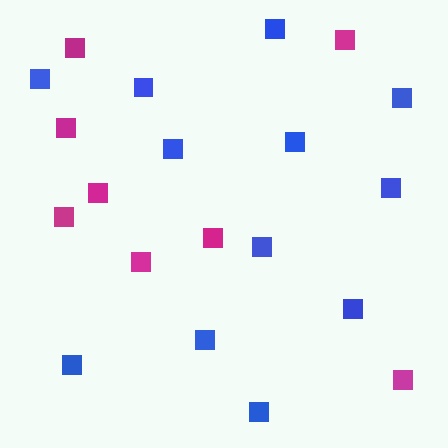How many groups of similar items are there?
There are 2 groups: one group of magenta squares (8) and one group of blue squares (12).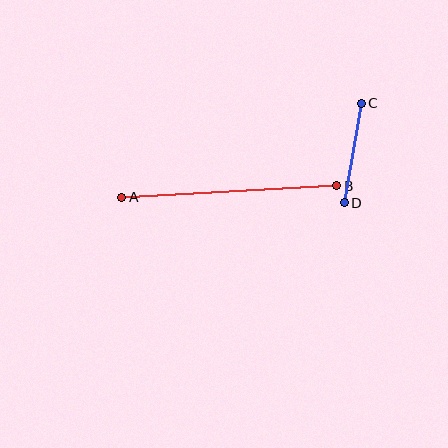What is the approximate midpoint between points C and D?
The midpoint is at approximately (353, 153) pixels.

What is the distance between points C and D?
The distance is approximately 101 pixels.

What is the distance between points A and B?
The distance is approximately 215 pixels.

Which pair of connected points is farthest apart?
Points A and B are farthest apart.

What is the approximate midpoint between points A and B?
The midpoint is at approximately (229, 192) pixels.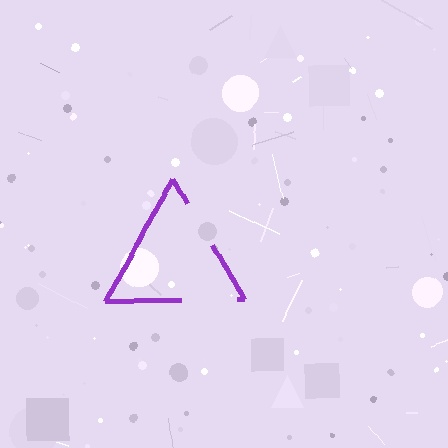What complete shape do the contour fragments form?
The contour fragments form a triangle.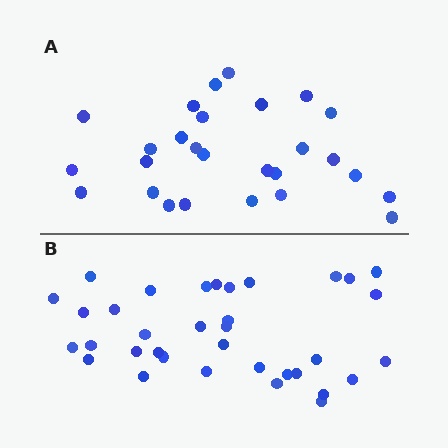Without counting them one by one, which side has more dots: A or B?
Region B (the bottom region) has more dots.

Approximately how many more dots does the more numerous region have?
Region B has roughly 8 or so more dots than region A.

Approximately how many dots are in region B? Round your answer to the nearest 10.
About 40 dots. (The exact count is 35, which rounds to 40.)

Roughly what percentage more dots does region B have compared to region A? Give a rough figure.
About 30% more.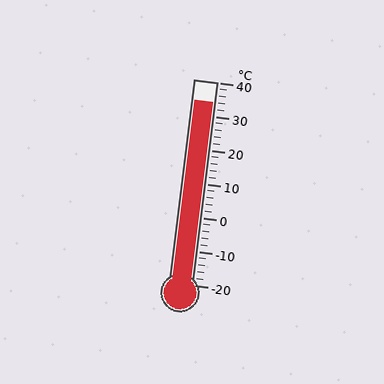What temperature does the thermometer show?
The thermometer shows approximately 34°C.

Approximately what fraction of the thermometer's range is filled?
The thermometer is filled to approximately 90% of its range.